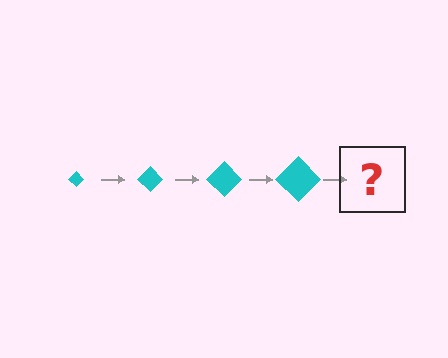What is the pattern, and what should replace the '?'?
The pattern is that the diamond gets progressively larger each step. The '?' should be a cyan diamond, larger than the previous one.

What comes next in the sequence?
The next element should be a cyan diamond, larger than the previous one.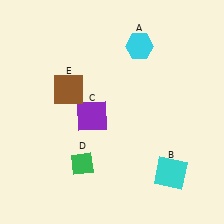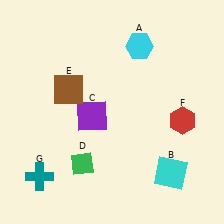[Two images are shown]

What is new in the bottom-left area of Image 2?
A teal cross (G) was added in the bottom-left area of Image 2.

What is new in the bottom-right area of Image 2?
A red hexagon (F) was added in the bottom-right area of Image 2.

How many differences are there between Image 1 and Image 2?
There are 2 differences between the two images.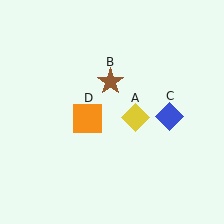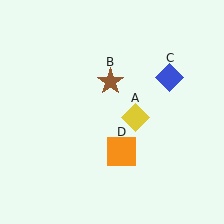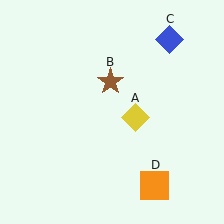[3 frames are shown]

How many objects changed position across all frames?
2 objects changed position: blue diamond (object C), orange square (object D).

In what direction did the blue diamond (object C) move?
The blue diamond (object C) moved up.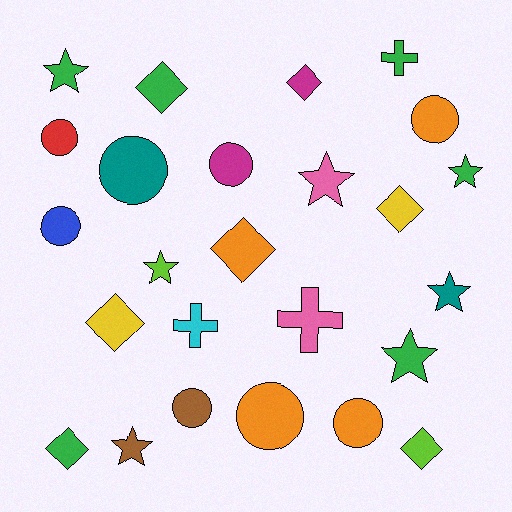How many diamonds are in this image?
There are 7 diamonds.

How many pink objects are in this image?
There are 2 pink objects.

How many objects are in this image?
There are 25 objects.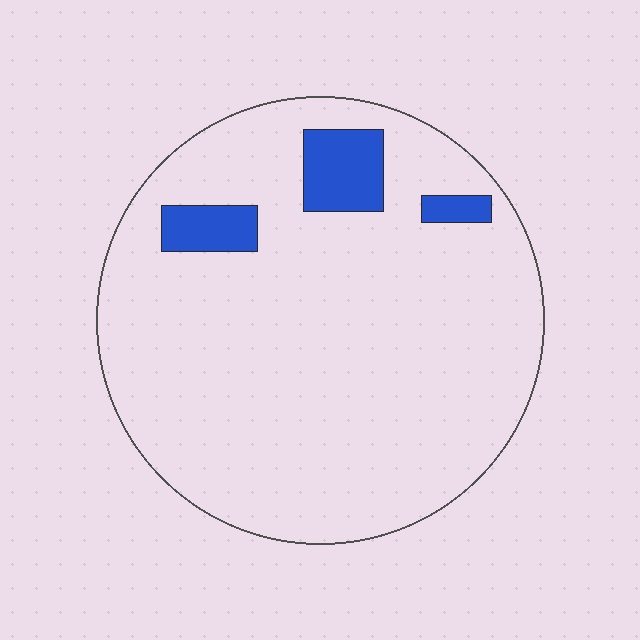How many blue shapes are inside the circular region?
3.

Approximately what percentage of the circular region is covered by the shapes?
Approximately 10%.